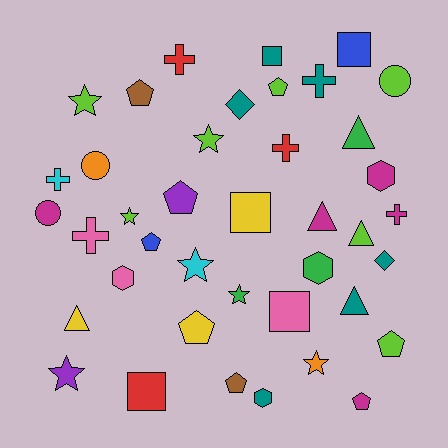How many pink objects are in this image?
There are 3 pink objects.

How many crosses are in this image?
There are 6 crosses.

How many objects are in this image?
There are 40 objects.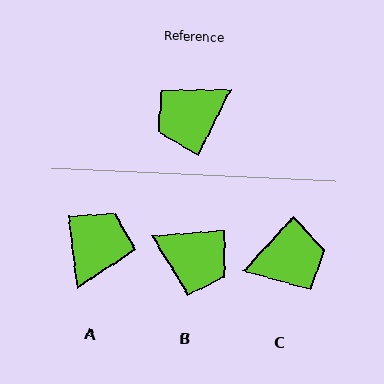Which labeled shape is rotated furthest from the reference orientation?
C, about 163 degrees away.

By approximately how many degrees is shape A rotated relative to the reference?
Approximately 147 degrees clockwise.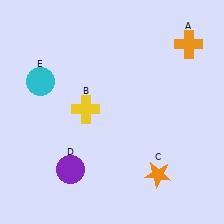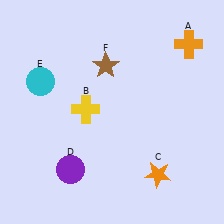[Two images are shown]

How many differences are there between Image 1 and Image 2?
There is 1 difference between the two images.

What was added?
A brown star (F) was added in Image 2.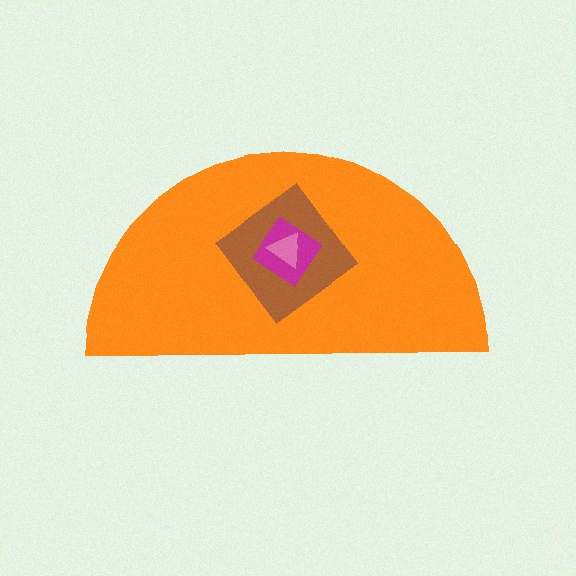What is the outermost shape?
The orange semicircle.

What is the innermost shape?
The pink triangle.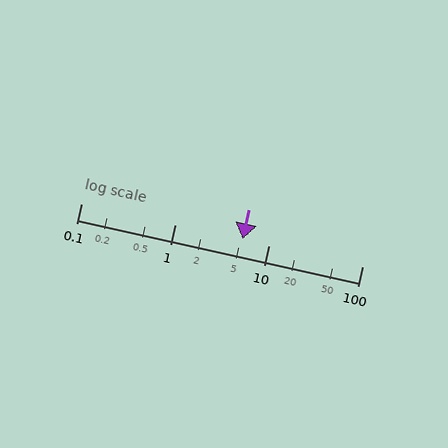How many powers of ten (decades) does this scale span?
The scale spans 3 decades, from 0.1 to 100.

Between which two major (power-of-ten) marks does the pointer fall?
The pointer is between 1 and 10.